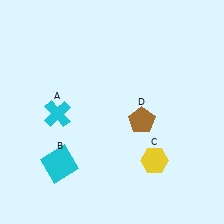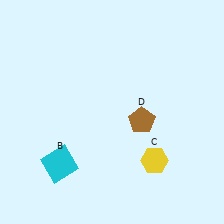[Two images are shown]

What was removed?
The cyan cross (A) was removed in Image 2.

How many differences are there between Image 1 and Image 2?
There is 1 difference between the two images.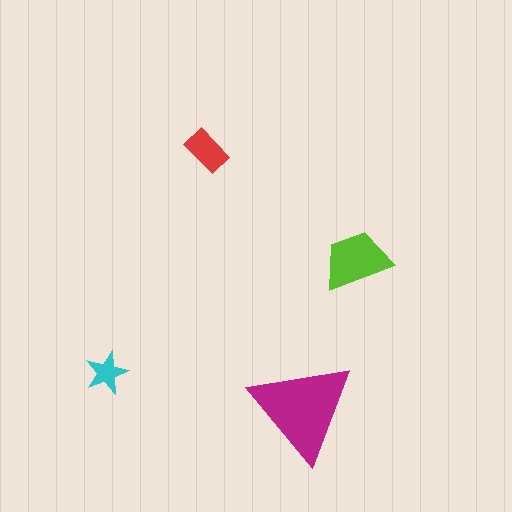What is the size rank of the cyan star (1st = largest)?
4th.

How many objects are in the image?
There are 4 objects in the image.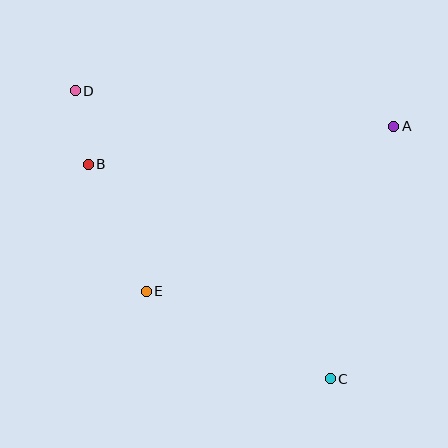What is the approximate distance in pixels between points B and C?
The distance between B and C is approximately 323 pixels.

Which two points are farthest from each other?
Points C and D are farthest from each other.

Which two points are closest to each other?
Points B and D are closest to each other.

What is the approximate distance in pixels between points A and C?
The distance between A and C is approximately 260 pixels.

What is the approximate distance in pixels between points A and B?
The distance between A and B is approximately 308 pixels.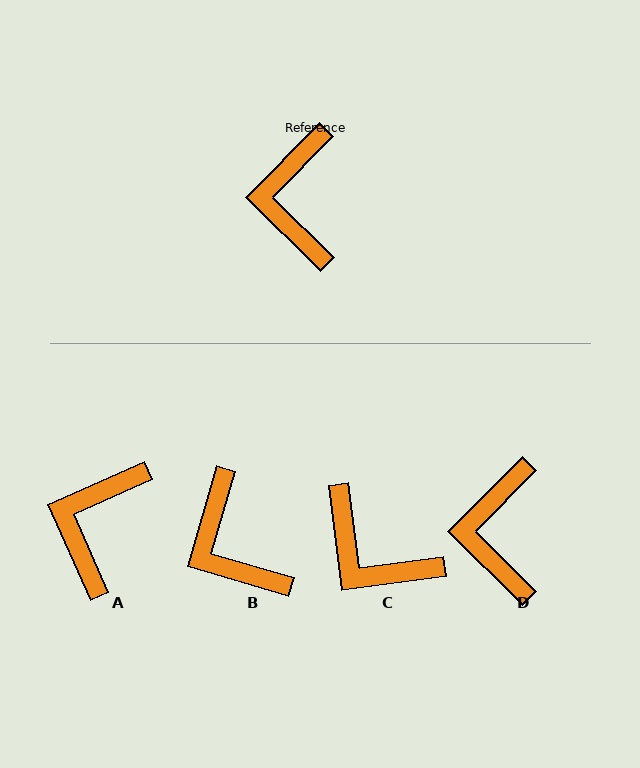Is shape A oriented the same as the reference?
No, it is off by about 21 degrees.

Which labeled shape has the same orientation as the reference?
D.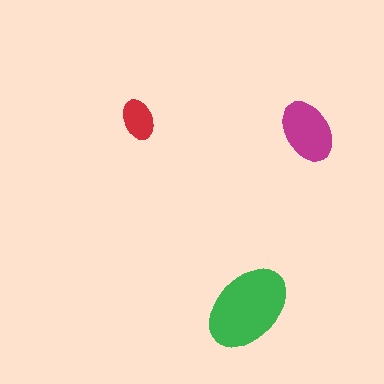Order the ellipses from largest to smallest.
the green one, the magenta one, the red one.